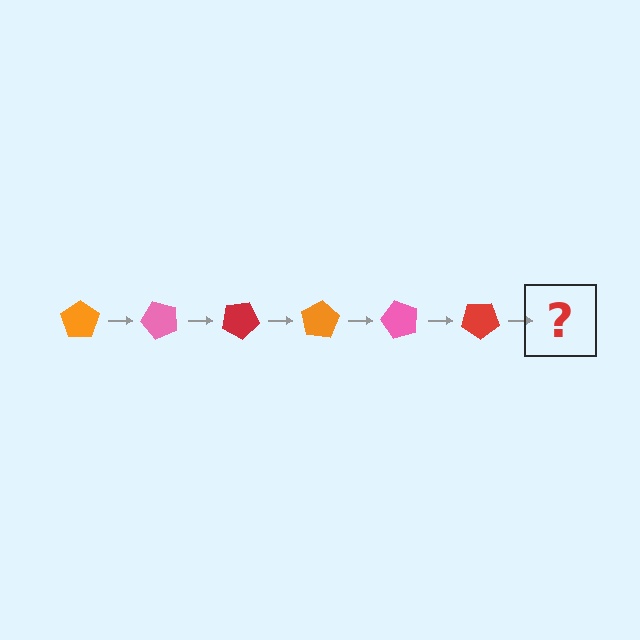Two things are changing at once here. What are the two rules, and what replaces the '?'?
The two rules are that it rotates 50 degrees each step and the color cycles through orange, pink, and red. The '?' should be an orange pentagon, rotated 300 degrees from the start.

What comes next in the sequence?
The next element should be an orange pentagon, rotated 300 degrees from the start.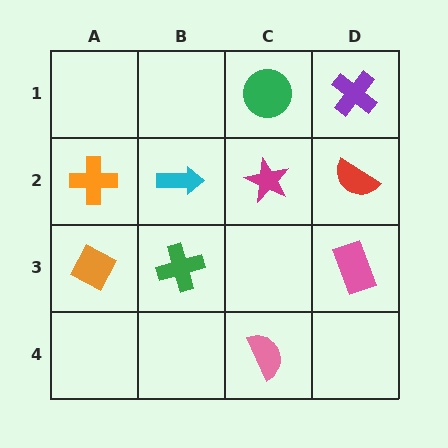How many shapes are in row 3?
3 shapes.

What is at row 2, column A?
An orange cross.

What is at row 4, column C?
A pink semicircle.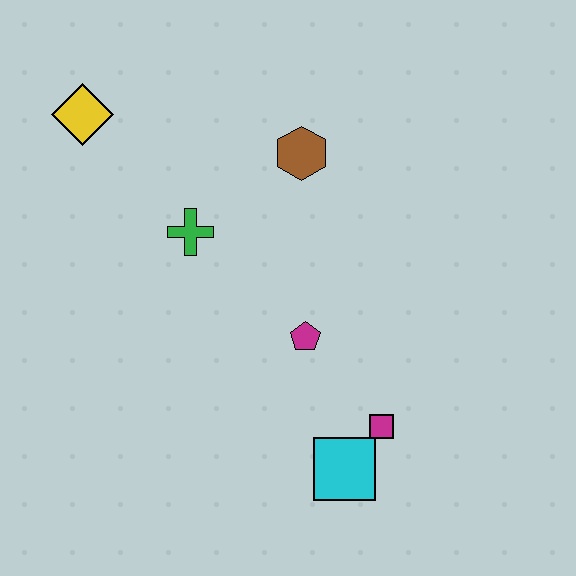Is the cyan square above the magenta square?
No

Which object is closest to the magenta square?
The cyan square is closest to the magenta square.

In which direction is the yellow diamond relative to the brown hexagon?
The yellow diamond is to the left of the brown hexagon.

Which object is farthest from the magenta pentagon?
The yellow diamond is farthest from the magenta pentagon.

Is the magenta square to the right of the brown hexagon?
Yes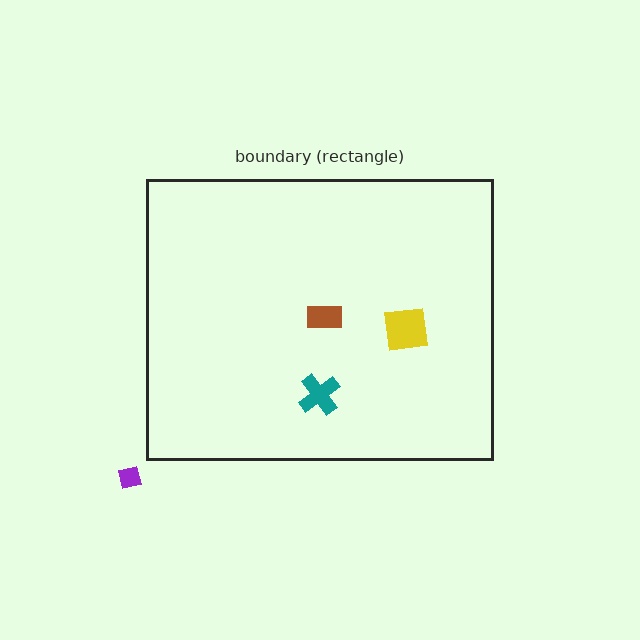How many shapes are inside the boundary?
3 inside, 1 outside.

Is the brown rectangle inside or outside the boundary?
Inside.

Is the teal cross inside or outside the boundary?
Inside.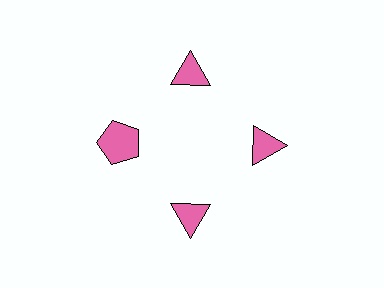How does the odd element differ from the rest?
It has a different shape: pentagon instead of triangle.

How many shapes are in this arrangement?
There are 4 shapes arranged in a ring pattern.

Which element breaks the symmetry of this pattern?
The pink pentagon at roughly the 9 o'clock position breaks the symmetry. All other shapes are pink triangles.